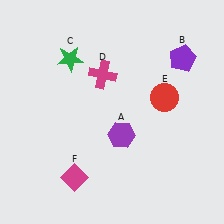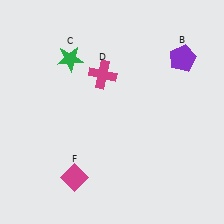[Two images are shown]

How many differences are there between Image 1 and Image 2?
There are 2 differences between the two images.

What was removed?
The red circle (E), the purple hexagon (A) were removed in Image 2.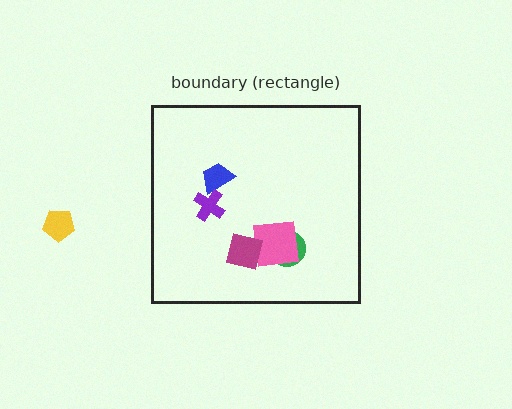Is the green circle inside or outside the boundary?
Inside.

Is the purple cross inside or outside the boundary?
Inside.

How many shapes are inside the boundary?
5 inside, 1 outside.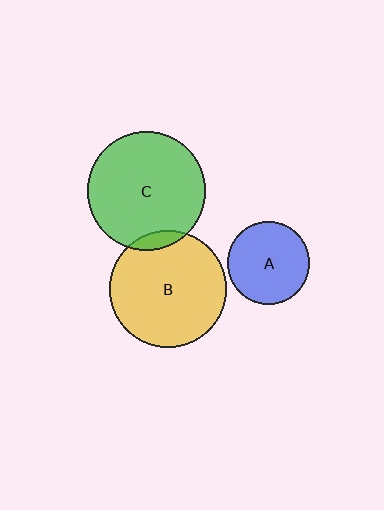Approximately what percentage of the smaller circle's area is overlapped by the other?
Approximately 5%.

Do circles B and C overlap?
Yes.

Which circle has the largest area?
Circle C (green).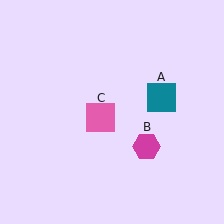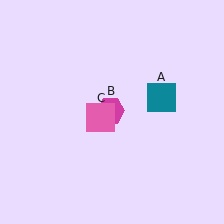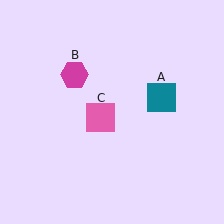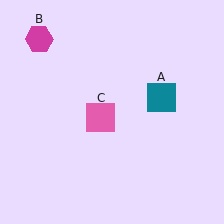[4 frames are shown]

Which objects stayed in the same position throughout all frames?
Teal square (object A) and pink square (object C) remained stationary.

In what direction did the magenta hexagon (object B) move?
The magenta hexagon (object B) moved up and to the left.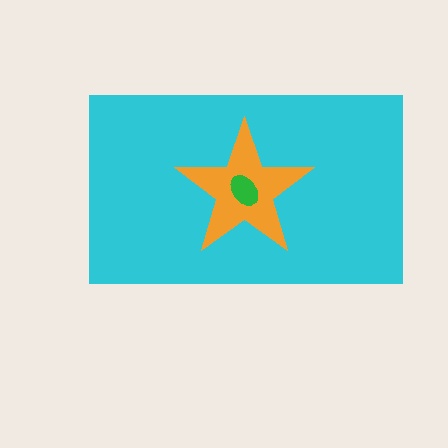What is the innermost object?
The green ellipse.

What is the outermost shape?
The cyan rectangle.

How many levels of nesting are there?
3.